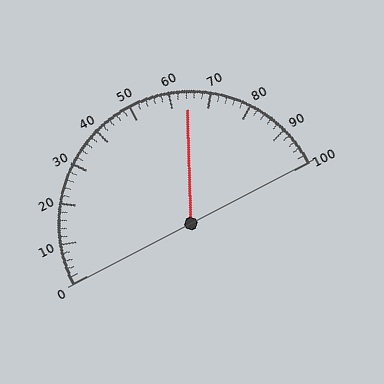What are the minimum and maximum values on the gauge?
The gauge ranges from 0 to 100.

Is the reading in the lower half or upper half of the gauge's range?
The reading is in the upper half of the range (0 to 100).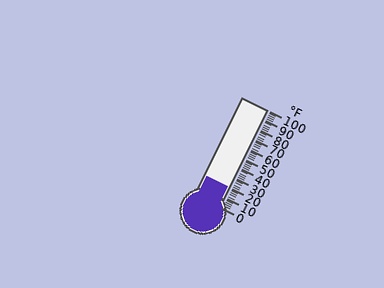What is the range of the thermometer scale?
The thermometer scale ranges from 0°F to 100°F.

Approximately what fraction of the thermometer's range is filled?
The thermometer is filled to approximately 20% of its range.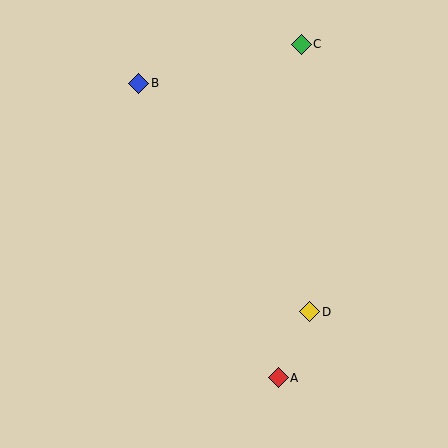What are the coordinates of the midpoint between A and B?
The midpoint between A and B is at (209, 231).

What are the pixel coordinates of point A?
Point A is at (278, 378).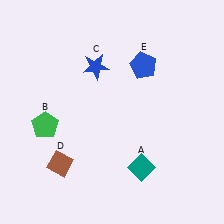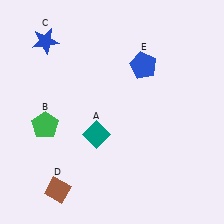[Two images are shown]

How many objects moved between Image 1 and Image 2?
3 objects moved between the two images.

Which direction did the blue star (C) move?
The blue star (C) moved left.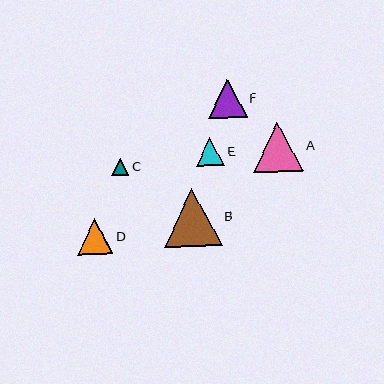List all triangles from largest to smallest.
From largest to smallest: B, A, F, D, E, C.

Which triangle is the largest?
Triangle B is the largest with a size of approximately 58 pixels.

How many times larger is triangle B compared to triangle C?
Triangle B is approximately 3.4 times the size of triangle C.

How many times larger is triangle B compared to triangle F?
Triangle B is approximately 1.5 times the size of triangle F.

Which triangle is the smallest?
Triangle C is the smallest with a size of approximately 17 pixels.